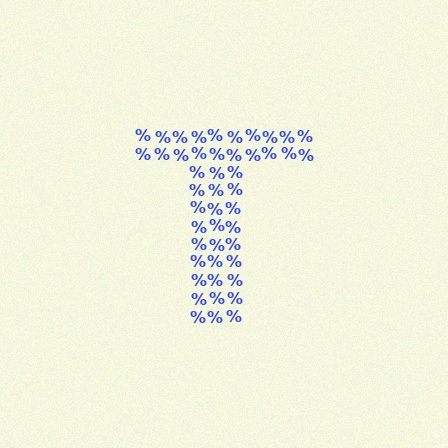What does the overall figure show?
The overall figure shows the letter T.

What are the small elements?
The small elements are percent signs.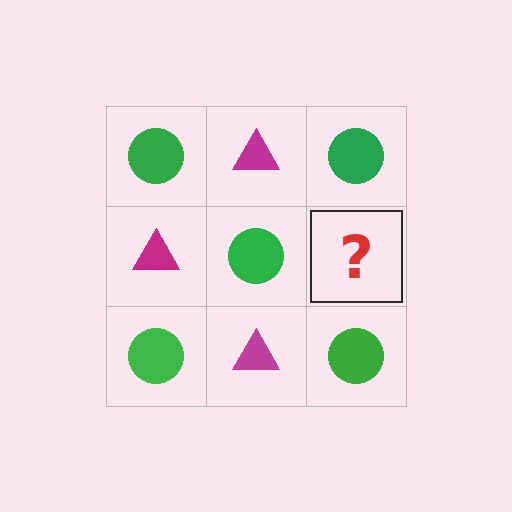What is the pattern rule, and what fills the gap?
The rule is that it alternates green circle and magenta triangle in a checkerboard pattern. The gap should be filled with a magenta triangle.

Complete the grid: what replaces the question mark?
The question mark should be replaced with a magenta triangle.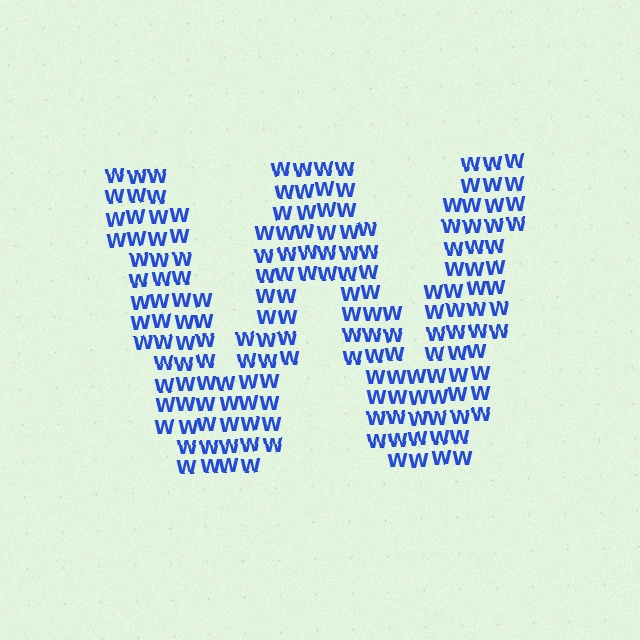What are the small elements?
The small elements are letter W's.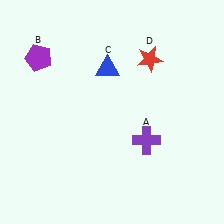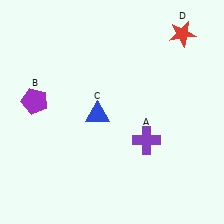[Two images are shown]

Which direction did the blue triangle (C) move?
The blue triangle (C) moved down.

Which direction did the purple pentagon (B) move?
The purple pentagon (B) moved down.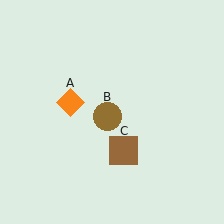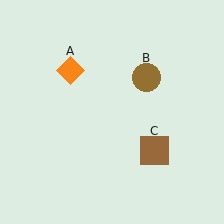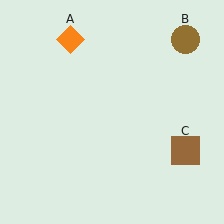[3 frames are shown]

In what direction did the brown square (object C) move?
The brown square (object C) moved right.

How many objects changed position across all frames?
3 objects changed position: orange diamond (object A), brown circle (object B), brown square (object C).